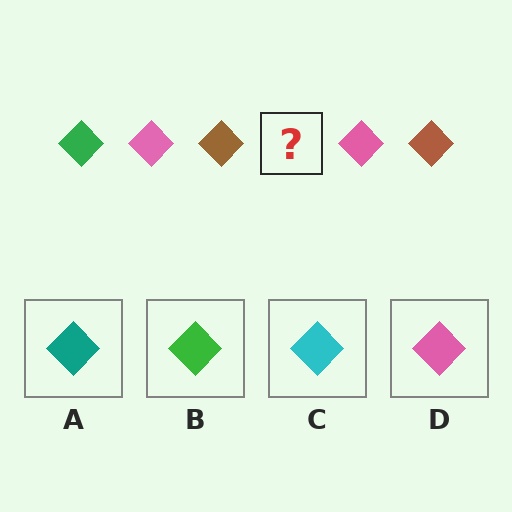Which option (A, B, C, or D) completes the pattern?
B.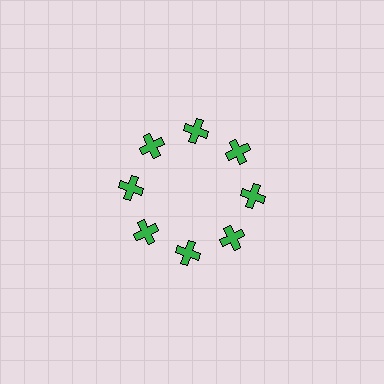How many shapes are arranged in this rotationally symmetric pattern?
There are 8 shapes, arranged in 8 groups of 1.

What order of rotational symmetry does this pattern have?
This pattern has 8-fold rotational symmetry.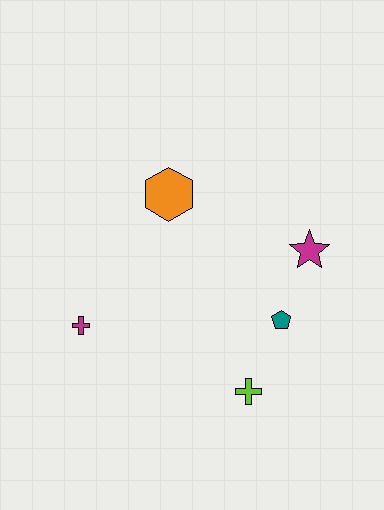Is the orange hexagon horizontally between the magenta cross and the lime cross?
Yes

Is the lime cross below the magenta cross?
Yes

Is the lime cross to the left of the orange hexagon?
No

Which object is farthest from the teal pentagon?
The magenta cross is farthest from the teal pentagon.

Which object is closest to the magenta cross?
The orange hexagon is closest to the magenta cross.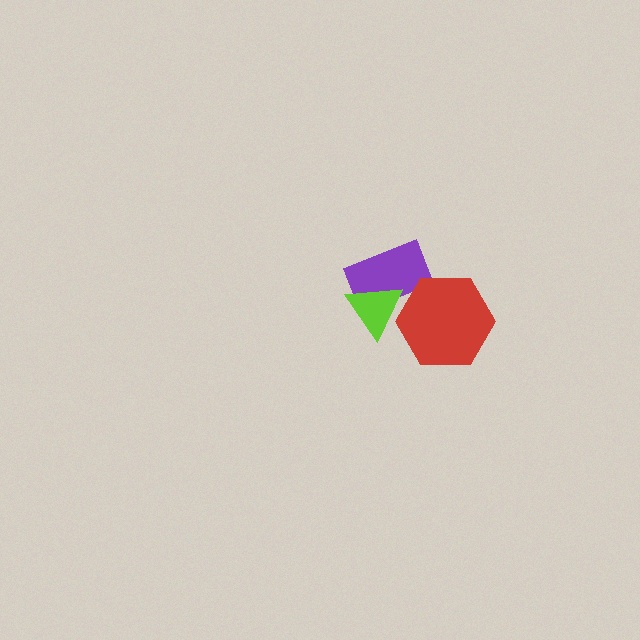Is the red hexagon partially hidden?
Yes, it is partially covered by another shape.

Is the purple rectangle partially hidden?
Yes, it is partially covered by another shape.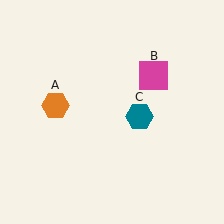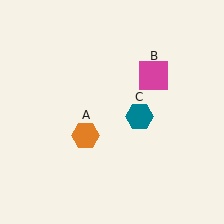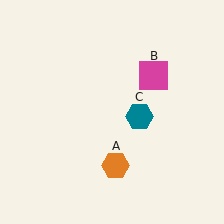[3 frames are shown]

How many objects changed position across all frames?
1 object changed position: orange hexagon (object A).